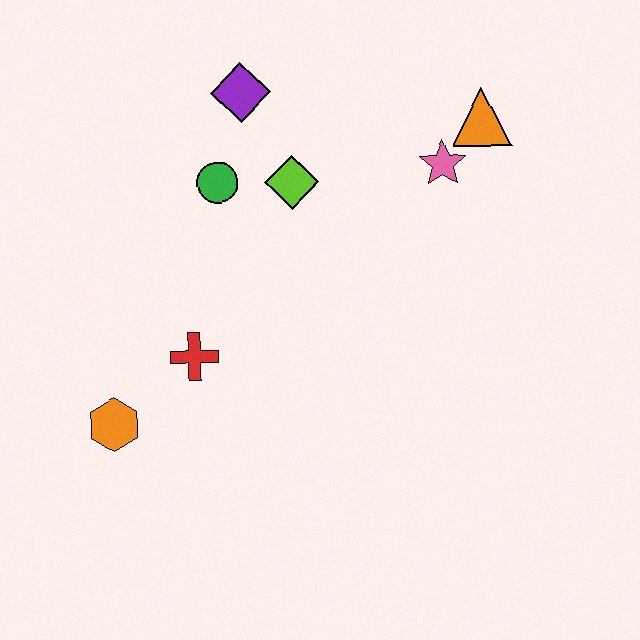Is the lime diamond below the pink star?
Yes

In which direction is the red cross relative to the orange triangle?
The red cross is to the left of the orange triangle.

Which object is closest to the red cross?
The orange hexagon is closest to the red cross.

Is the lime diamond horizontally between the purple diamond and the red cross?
No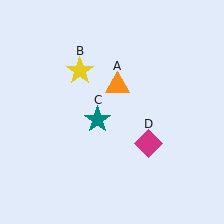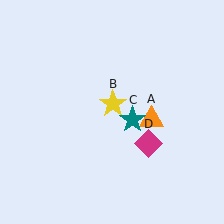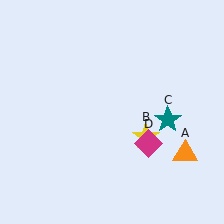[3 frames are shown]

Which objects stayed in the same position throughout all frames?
Magenta diamond (object D) remained stationary.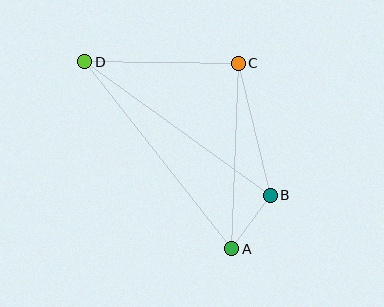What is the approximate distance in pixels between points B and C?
The distance between B and C is approximately 136 pixels.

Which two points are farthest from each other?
Points A and D are farthest from each other.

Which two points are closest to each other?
Points A and B are closest to each other.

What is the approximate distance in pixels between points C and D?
The distance between C and D is approximately 154 pixels.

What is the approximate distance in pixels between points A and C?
The distance between A and C is approximately 185 pixels.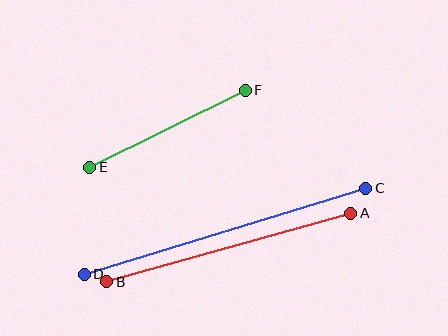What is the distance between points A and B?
The distance is approximately 253 pixels.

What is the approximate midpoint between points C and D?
The midpoint is at approximately (225, 231) pixels.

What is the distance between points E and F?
The distance is approximately 174 pixels.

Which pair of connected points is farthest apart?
Points C and D are farthest apart.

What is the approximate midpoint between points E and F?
The midpoint is at approximately (168, 129) pixels.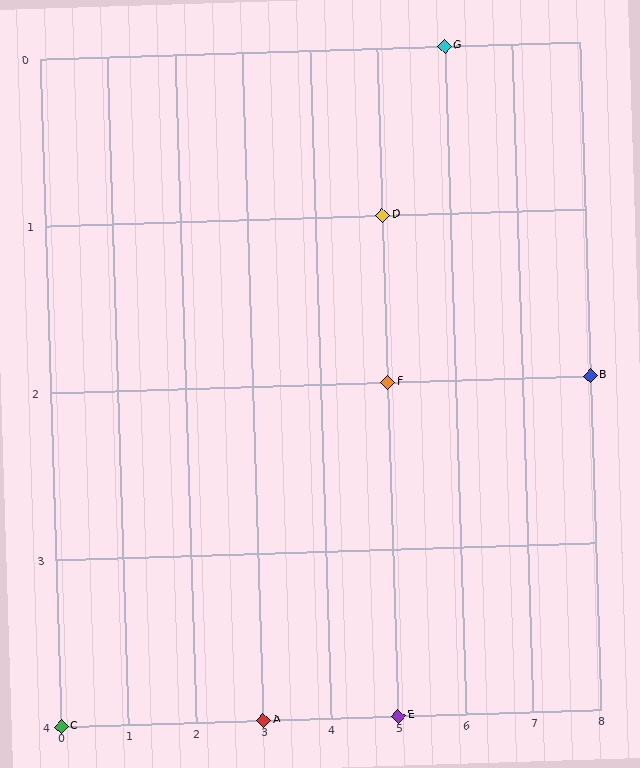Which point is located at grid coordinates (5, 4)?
Point E is at (5, 4).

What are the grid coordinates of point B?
Point B is at grid coordinates (8, 2).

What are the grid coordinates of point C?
Point C is at grid coordinates (0, 4).